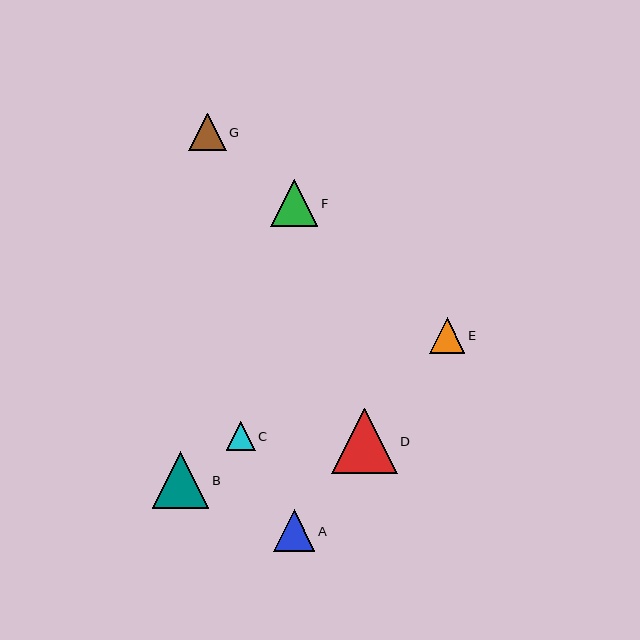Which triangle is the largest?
Triangle D is the largest with a size of approximately 65 pixels.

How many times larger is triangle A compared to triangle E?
Triangle A is approximately 1.2 times the size of triangle E.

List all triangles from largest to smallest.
From largest to smallest: D, B, F, A, G, E, C.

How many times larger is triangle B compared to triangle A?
Triangle B is approximately 1.4 times the size of triangle A.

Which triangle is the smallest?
Triangle C is the smallest with a size of approximately 29 pixels.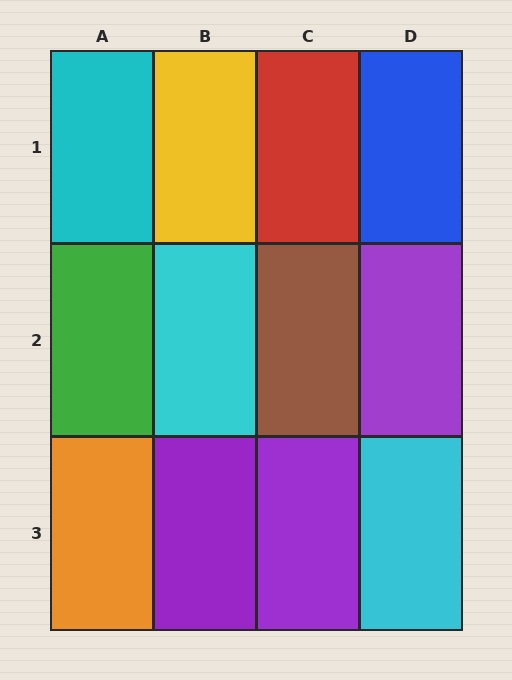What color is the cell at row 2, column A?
Green.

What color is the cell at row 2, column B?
Cyan.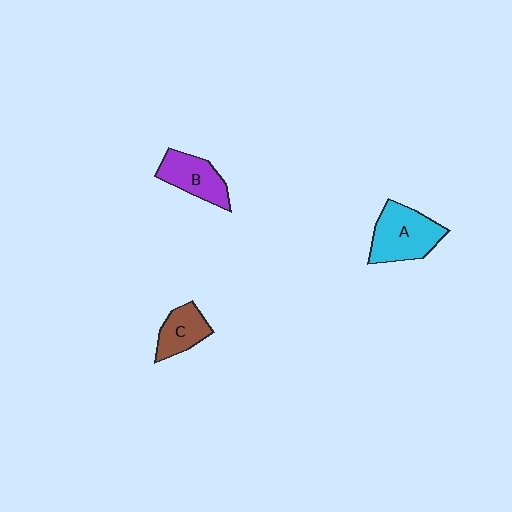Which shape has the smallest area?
Shape C (brown).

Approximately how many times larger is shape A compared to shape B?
Approximately 1.4 times.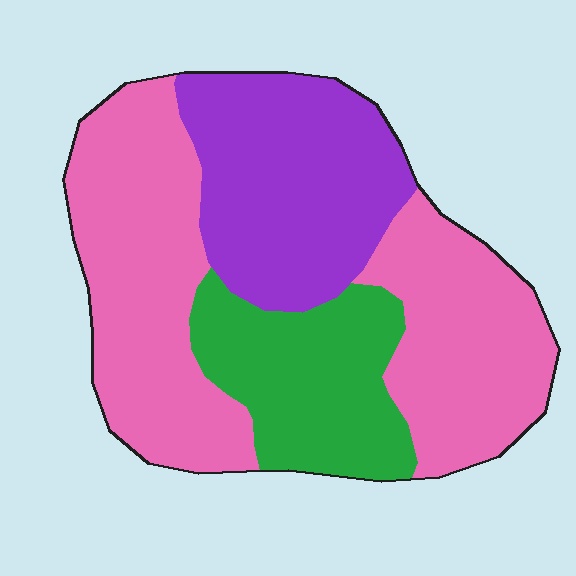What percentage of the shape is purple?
Purple covers roughly 25% of the shape.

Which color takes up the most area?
Pink, at roughly 50%.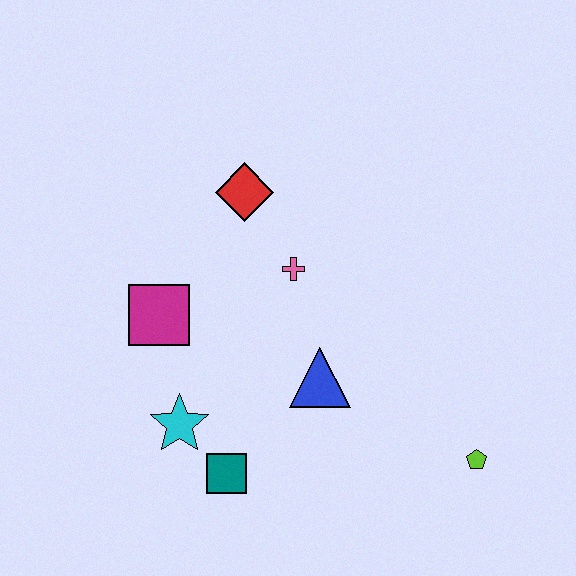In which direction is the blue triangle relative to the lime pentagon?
The blue triangle is to the left of the lime pentagon.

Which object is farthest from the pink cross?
The lime pentagon is farthest from the pink cross.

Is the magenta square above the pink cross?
No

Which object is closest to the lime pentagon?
The blue triangle is closest to the lime pentagon.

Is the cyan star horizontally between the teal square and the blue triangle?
No